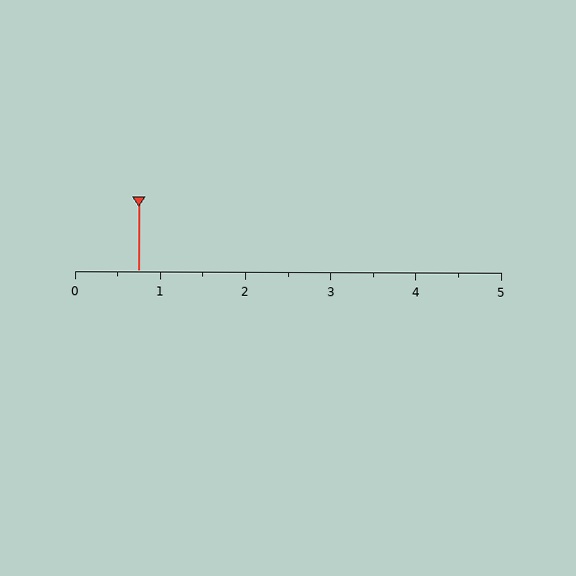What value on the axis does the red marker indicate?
The marker indicates approximately 0.8.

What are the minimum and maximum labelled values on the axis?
The axis runs from 0 to 5.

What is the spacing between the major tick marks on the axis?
The major ticks are spaced 1 apart.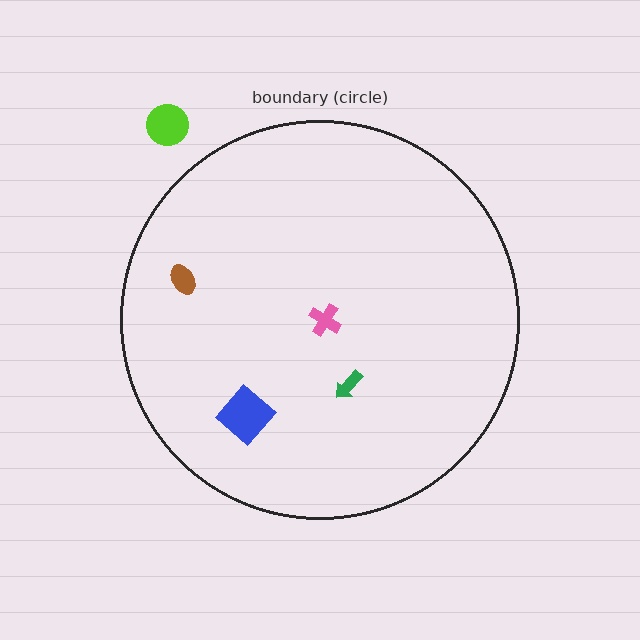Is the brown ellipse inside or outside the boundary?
Inside.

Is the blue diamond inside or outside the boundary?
Inside.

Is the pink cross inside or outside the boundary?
Inside.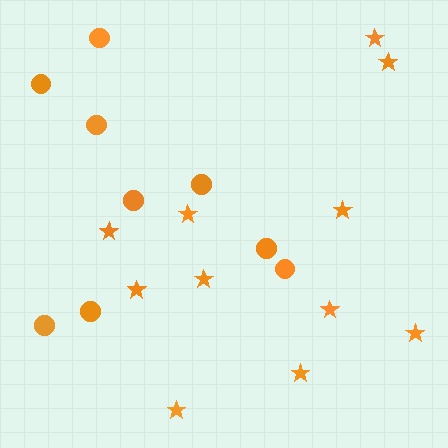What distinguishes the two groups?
There are 2 groups: one group of stars (11) and one group of circles (9).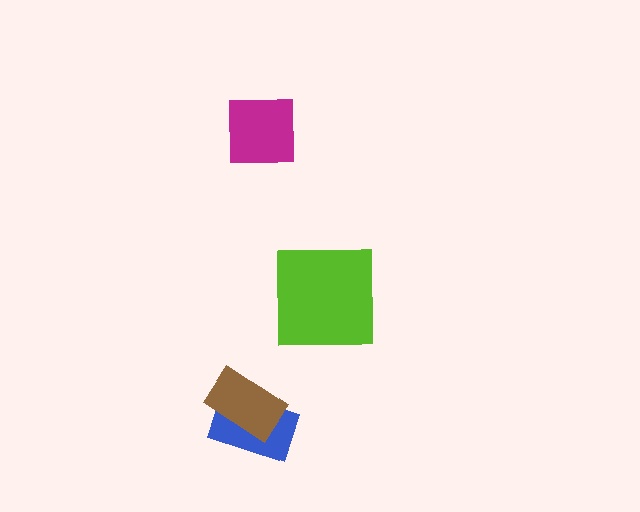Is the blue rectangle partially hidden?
Yes, it is partially covered by another shape.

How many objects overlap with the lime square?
0 objects overlap with the lime square.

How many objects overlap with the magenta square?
0 objects overlap with the magenta square.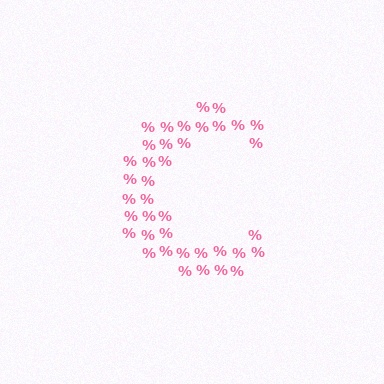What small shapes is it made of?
It is made of small percent signs.